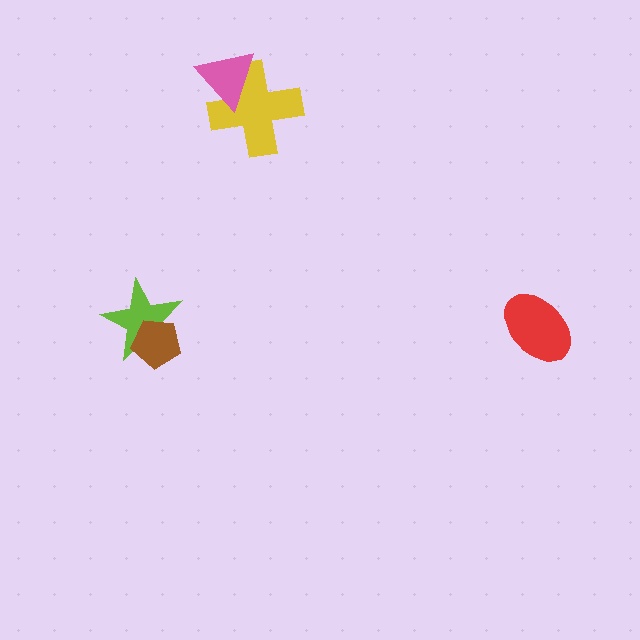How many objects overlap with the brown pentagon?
1 object overlaps with the brown pentagon.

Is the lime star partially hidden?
Yes, it is partially covered by another shape.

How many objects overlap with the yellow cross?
1 object overlaps with the yellow cross.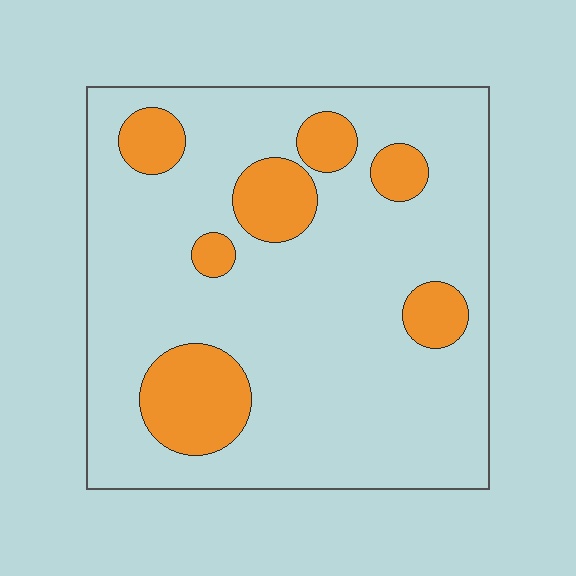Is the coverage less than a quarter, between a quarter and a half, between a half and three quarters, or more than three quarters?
Less than a quarter.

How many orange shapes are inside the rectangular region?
7.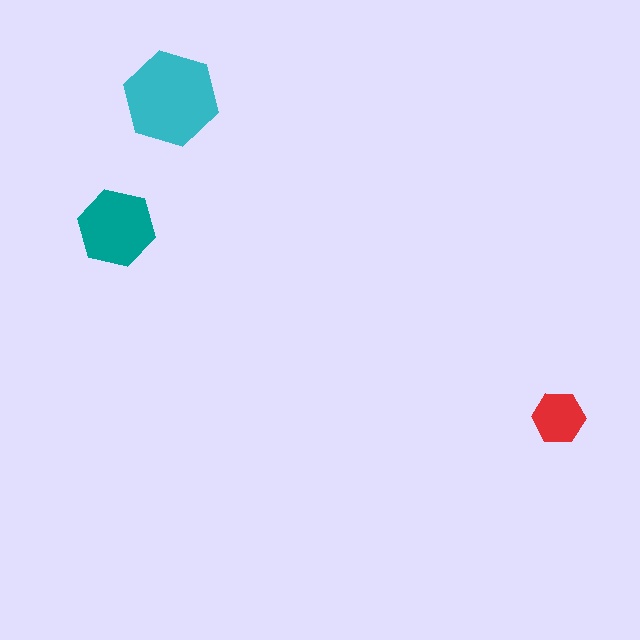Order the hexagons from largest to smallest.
the cyan one, the teal one, the red one.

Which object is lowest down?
The red hexagon is bottommost.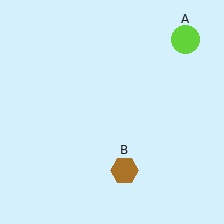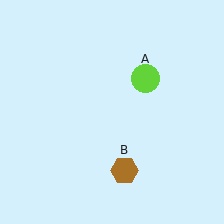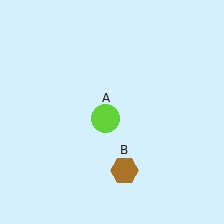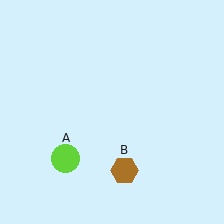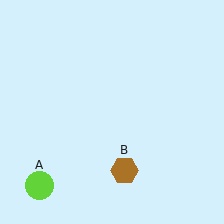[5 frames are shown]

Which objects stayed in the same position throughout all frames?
Brown hexagon (object B) remained stationary.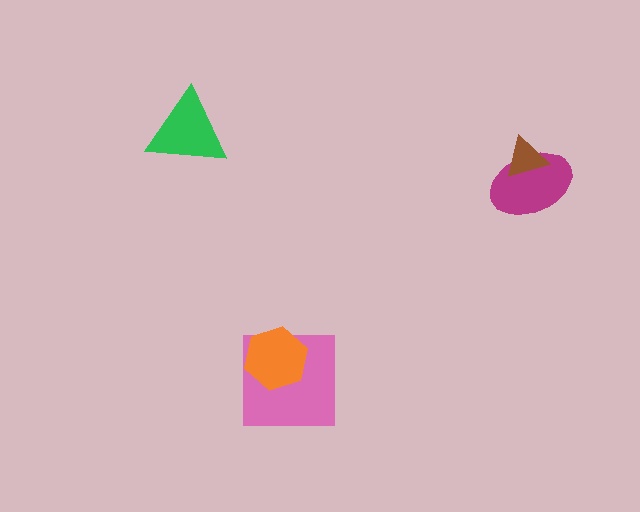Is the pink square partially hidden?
Yes, it is partially covered by another shape.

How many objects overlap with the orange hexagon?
1 object overlaps with the orange hexagon.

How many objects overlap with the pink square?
1 object overlaps with the pink square.